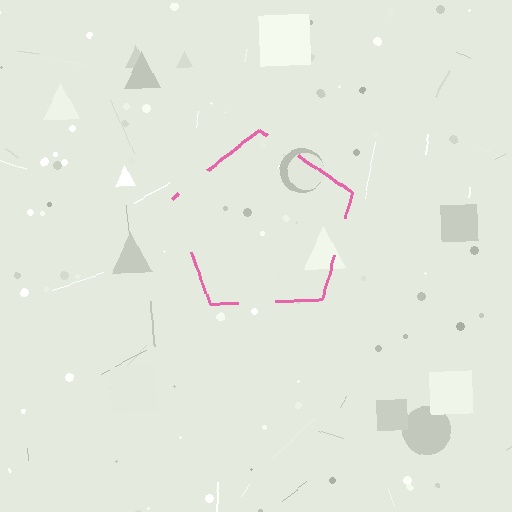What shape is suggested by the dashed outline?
The dashed outline suggests a pentagon.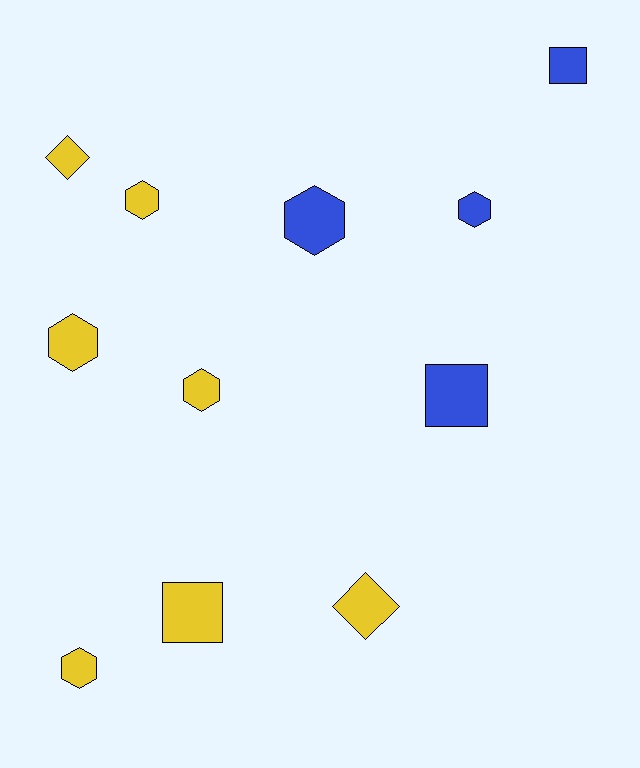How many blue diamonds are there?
There are no blue diamonds.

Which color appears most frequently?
Yellow, with 7 objects.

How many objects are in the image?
There are 11 objects.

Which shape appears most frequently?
Hexagon, with 6 objects.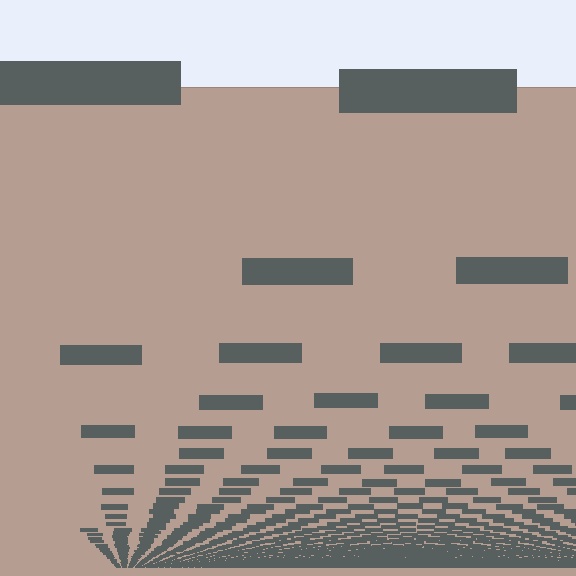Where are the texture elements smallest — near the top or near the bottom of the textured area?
Near the bottom.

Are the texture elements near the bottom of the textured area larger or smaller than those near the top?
Smaller. The gradient is inverted — elements near the bottom are smaller and denser.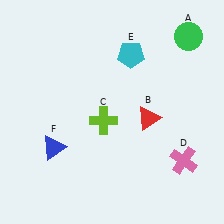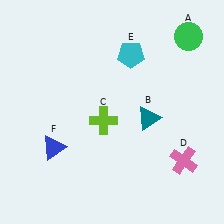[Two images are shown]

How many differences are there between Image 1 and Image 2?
There is 1 difference between the two images.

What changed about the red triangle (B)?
In Image 1, B is red. In Image 2, it changed to teal.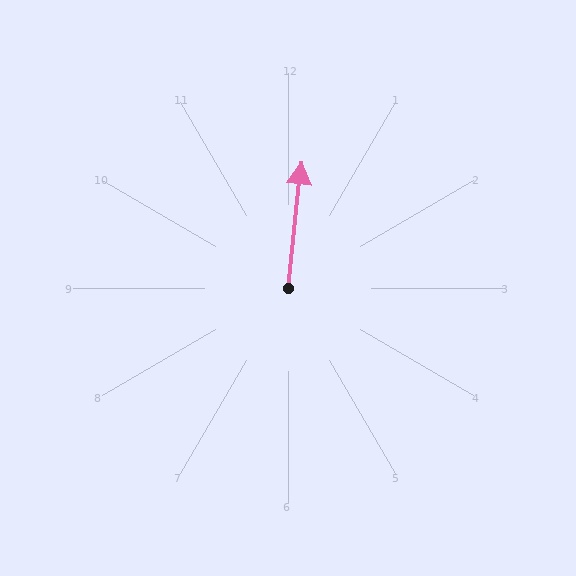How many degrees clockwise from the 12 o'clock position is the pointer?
Approximately 6 degrees.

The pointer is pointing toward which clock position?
Roughly 12 o'clock.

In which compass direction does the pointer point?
North.